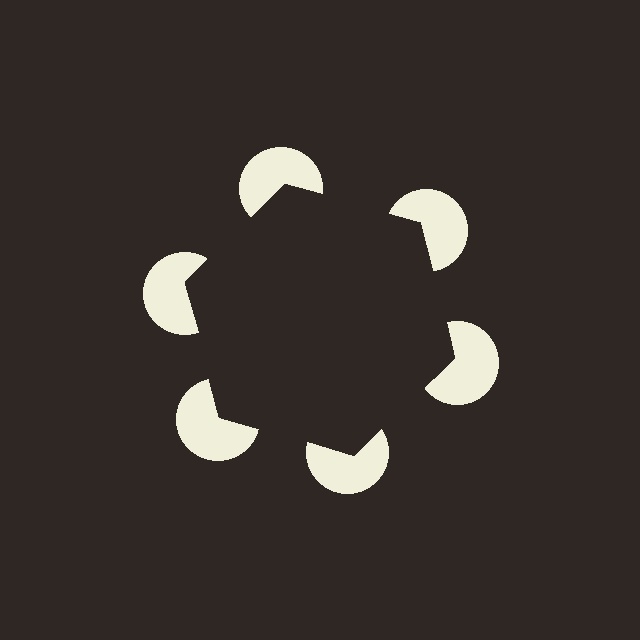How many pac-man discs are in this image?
There are 6 — one at each vertex of the illusory hexagon.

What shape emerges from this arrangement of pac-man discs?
An illusory hexagon — its edges are inferred from the aligned wedge cuts in the pac-man discs, not physically drawn.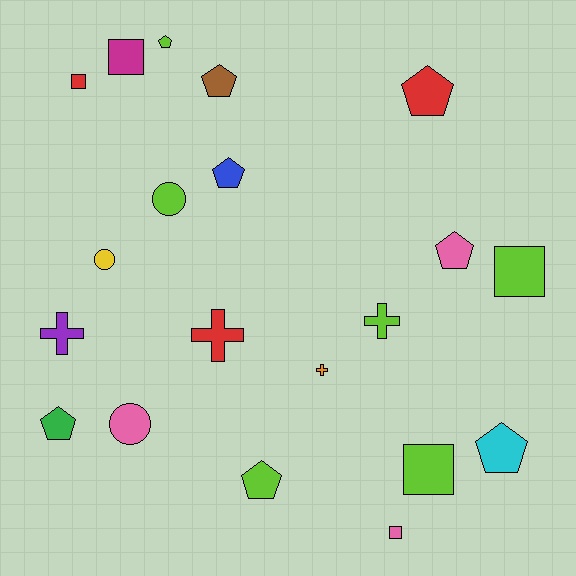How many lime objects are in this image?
There are 6 lime objects.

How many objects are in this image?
There are 20 objects.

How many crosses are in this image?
There are 4 crosses.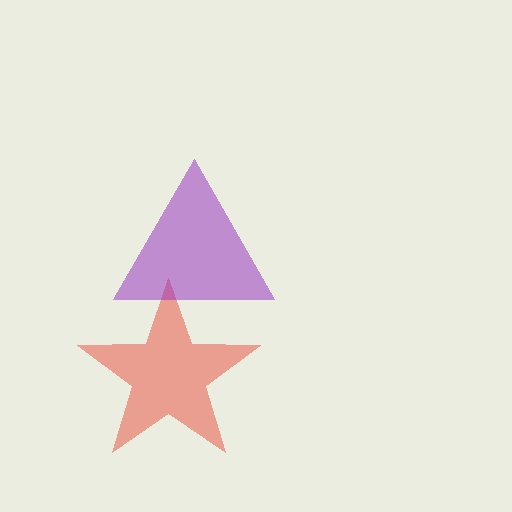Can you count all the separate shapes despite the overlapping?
Yes, there are 2 separate shapes.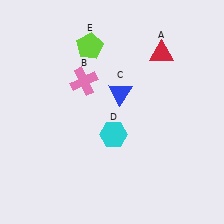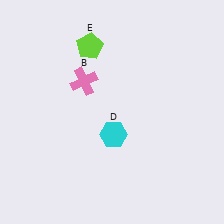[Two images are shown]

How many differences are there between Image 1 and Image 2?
There are 2 differences between the two images.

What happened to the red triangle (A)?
The red triangle (A) was removed in Image 2. It was in the top-right area of Image 1.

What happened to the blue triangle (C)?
The blue triangle (C) was removed in Image 2. It was in the top-right area of Image 1.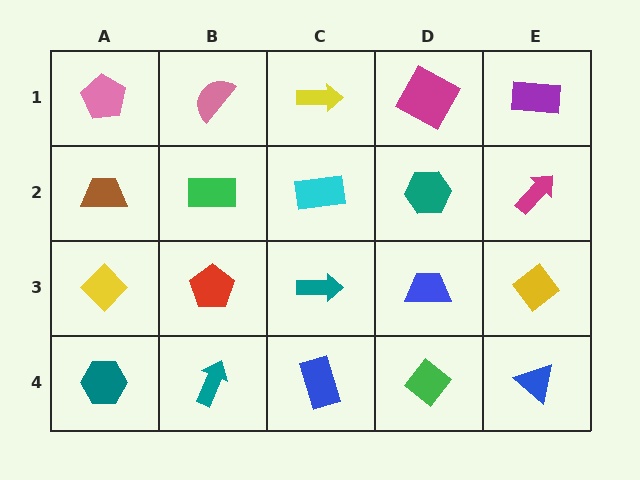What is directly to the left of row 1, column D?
A yellow arrow.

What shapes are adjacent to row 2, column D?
A magenta square (row 1, column D), a blue trapezoid (row 3, column D), a cyan rectangle (row 2, column C), a magenta arrow (row 2, column E).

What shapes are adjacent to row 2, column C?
A yellow arrow (row 1, column C), a teal arrow (row 3, column C), a green rectangle (row 2, column B), a teal hexagon (row 2, column D).